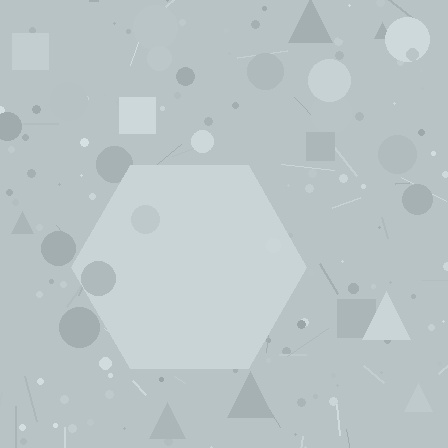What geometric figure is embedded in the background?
A hexagon is embedded in the background.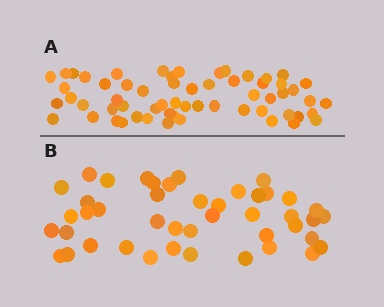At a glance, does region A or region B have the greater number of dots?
Region A (the top region) has more dots.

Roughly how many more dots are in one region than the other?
Region A has approximately 15 more dots than region B.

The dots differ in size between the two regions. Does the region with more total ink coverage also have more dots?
No. Region B has more total ink coverage because its dots are larger, but region A actually contains more individual dots. Total area can be misleading — the number of items is what matters here.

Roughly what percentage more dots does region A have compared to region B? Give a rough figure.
About 35% more.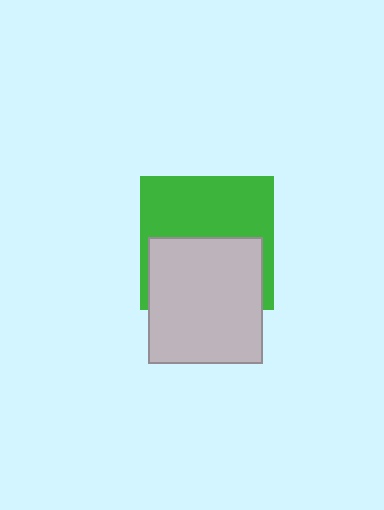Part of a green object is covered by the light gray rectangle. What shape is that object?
It is a square.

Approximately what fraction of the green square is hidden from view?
Roughly 47% of the green square is hidden behind the light gray rectangle.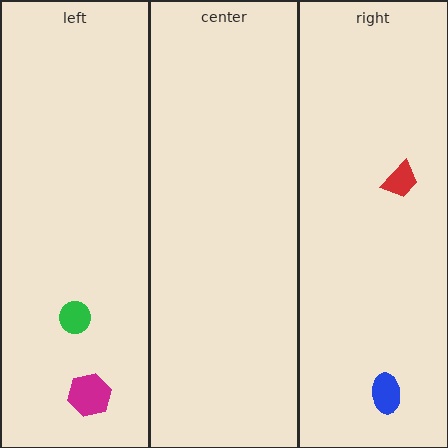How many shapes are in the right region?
2.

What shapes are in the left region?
The green circle, the magenta hexagon.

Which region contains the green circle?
The left region.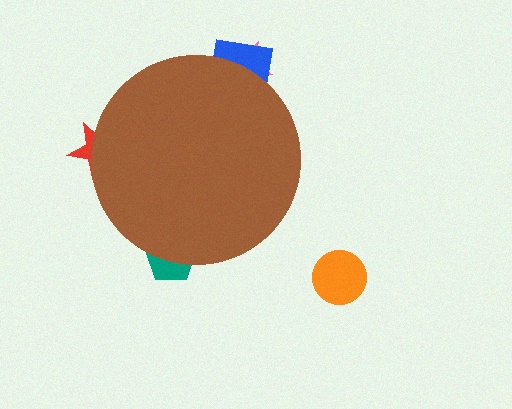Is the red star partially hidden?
Yes, the red star is partially hidden behind the brown circle.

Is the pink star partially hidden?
Yes, the pink star is partially hidden behind the brown circle.